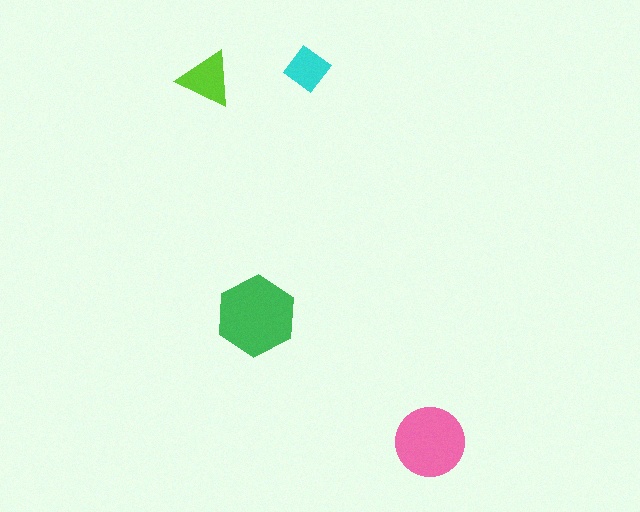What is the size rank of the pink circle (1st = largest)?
2nd.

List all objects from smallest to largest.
The cyan diamond, the lime triangle, the pink circle, the green hexagon.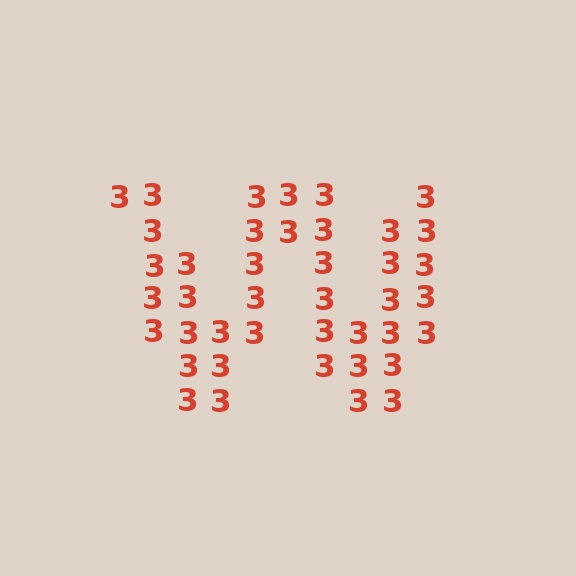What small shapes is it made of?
It is made of small digit 3's.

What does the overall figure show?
The overall figure shows the letter W.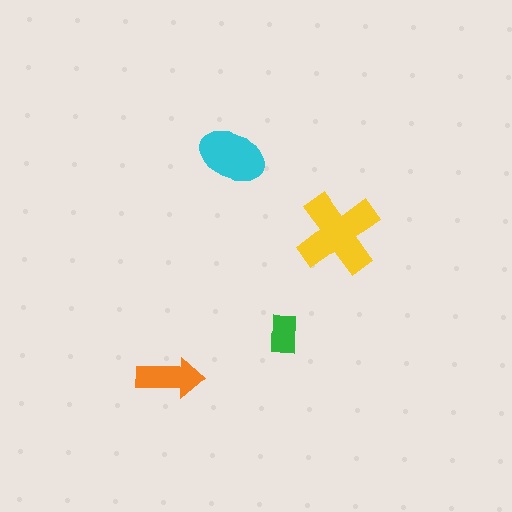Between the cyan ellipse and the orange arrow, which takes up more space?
The cyan ellipse.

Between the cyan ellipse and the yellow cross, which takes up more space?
The yellow cross.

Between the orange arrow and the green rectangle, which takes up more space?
The orange arrow.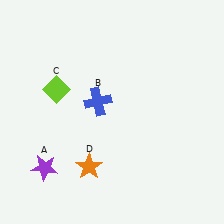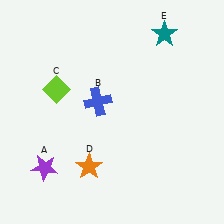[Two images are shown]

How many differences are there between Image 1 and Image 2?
There is 1 difference between the two images.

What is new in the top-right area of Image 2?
A teal star (E) was added in the top-right area of Image 2.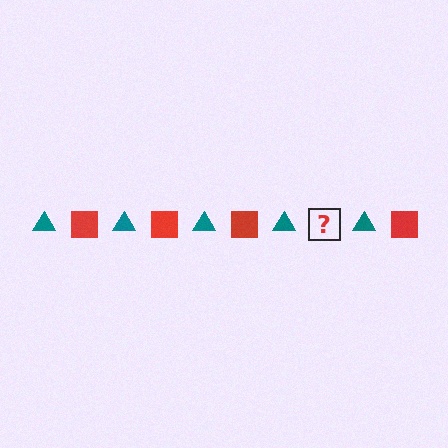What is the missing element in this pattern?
The missing element is a red square.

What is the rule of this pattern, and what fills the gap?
The rule is that the pattern alternates between teal triangle and red square. The gap should be filled with a red square.